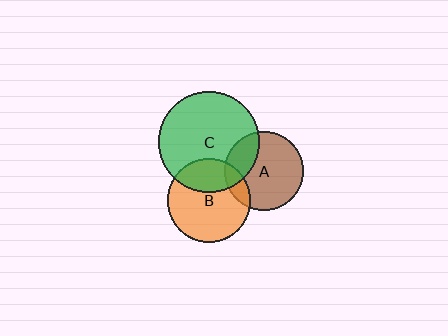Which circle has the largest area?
Circle C (green).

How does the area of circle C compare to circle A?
Approximately 1.6 times.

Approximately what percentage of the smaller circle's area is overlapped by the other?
Approximately 25%.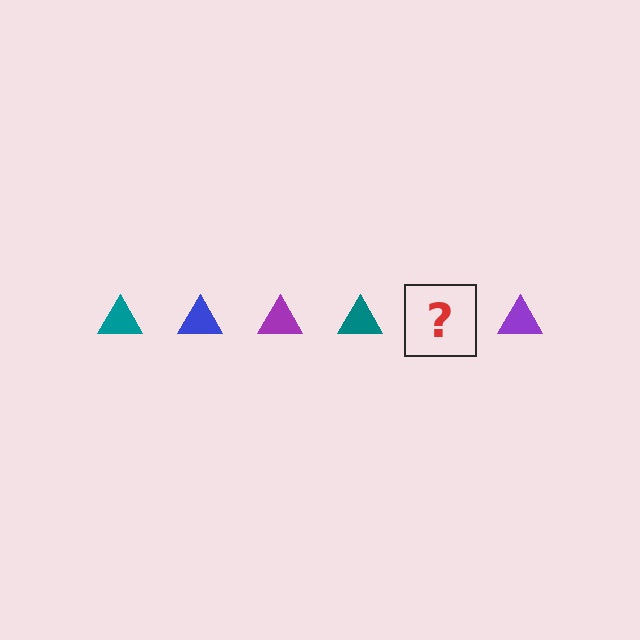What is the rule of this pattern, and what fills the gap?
The rule is that the pattern cycles through teal, blue, purple triangles. The gap should be filled with a blue triangle.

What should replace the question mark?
The question mark should be replaced with a blue triangle.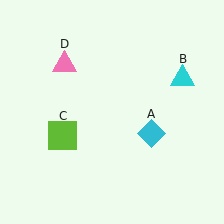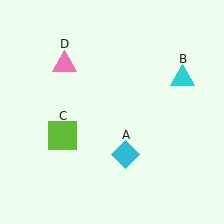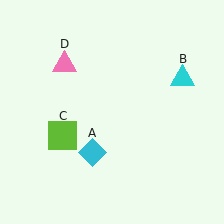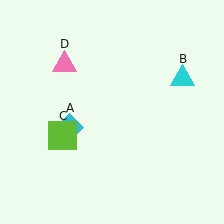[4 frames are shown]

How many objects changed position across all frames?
1 object changed position: cyan diamond (object A).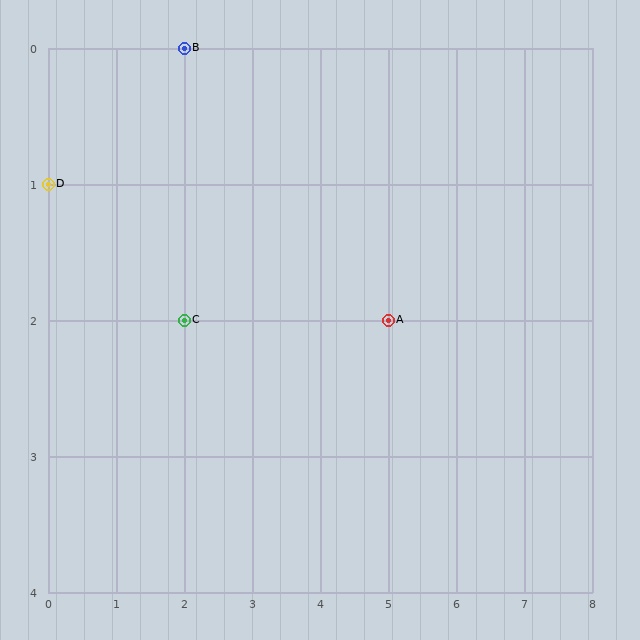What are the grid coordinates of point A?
Point A is at grid coordinates (5, 2).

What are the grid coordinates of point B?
Point B is at grid coordinates (2, 0).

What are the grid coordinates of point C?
Point C is at grid coordinates (2, 2).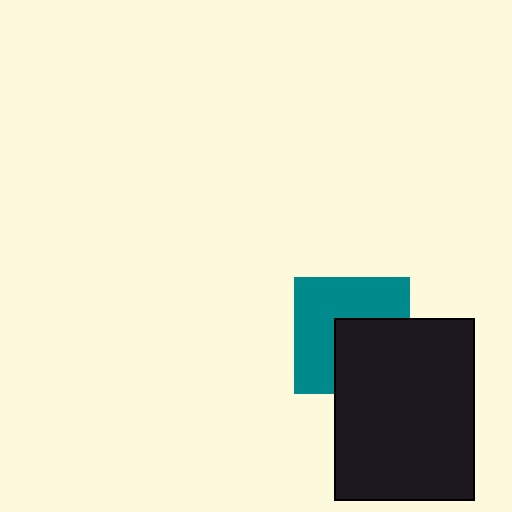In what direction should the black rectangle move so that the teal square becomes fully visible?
The black rectangle should move toward the lower-right. That is the shortest direction to clear the overlap and leave the teal square fully visible.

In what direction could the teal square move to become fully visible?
The teal square could move toward the upper-left. That would shift it out from behind the black rectangle entirely.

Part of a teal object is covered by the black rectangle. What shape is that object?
It is a square.